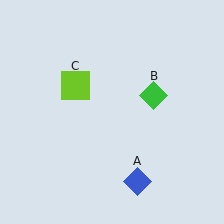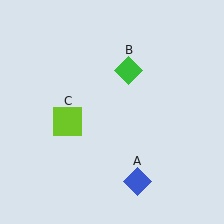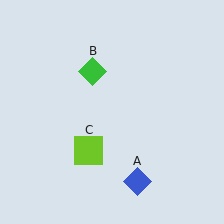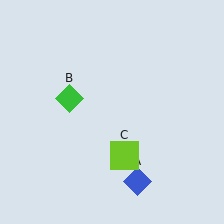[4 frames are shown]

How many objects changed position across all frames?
2 objects changed position: green diamond (object B), lime square (object C).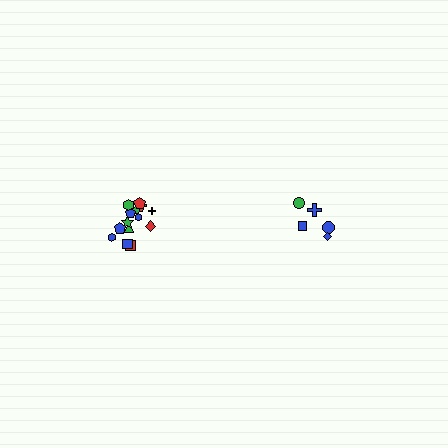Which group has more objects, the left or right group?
The left group.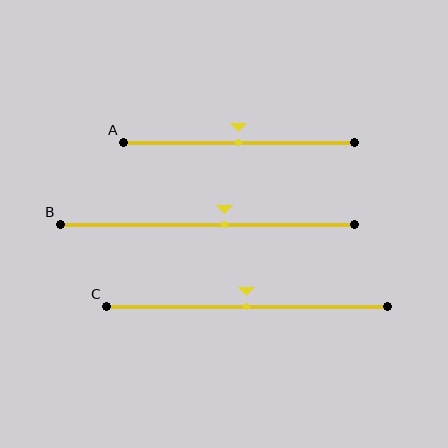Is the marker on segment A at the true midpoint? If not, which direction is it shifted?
Yes, the marker on segment A is at the true midpoint.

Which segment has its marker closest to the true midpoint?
Segment A has its marker closest to the true midpoint.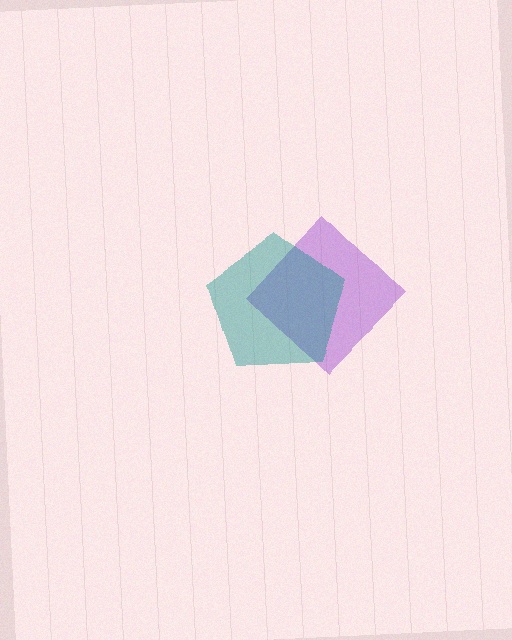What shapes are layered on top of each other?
The layered shapes are: a purple diamond, a teal pentagon.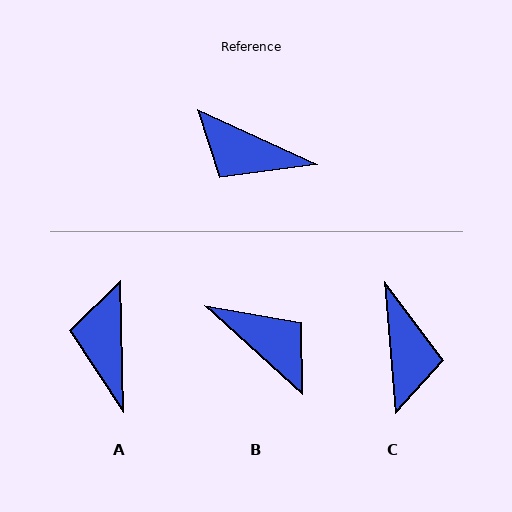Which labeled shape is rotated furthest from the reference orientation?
B, about 162 degrees away.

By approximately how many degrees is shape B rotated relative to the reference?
Approximately 162 degrees counter-clockwise.